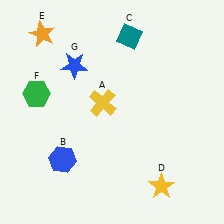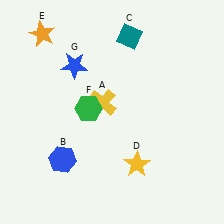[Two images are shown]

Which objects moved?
The objects that moved are: the yellow star (D), the green hexagon (F).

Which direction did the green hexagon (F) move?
The green hexagon (F) moved right.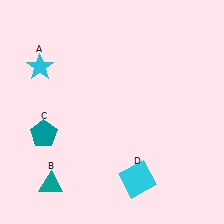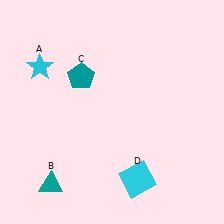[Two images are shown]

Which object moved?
The teal pentagon (C) moved up.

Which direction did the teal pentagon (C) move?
The teal pentagon (C) moved up.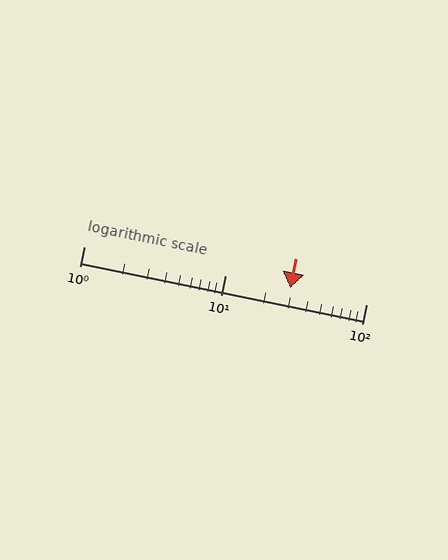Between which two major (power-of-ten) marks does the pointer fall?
The pointer is between 10 and 100.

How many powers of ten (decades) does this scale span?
The scale spans 2 decades, from 1 to 100.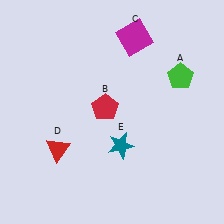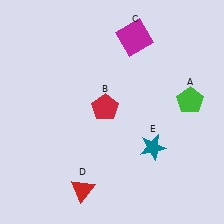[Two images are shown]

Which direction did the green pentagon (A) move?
The green pentagon (A) moved down.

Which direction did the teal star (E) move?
The teal star (E) moved right.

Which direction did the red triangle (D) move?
The red triangle (D) moved down.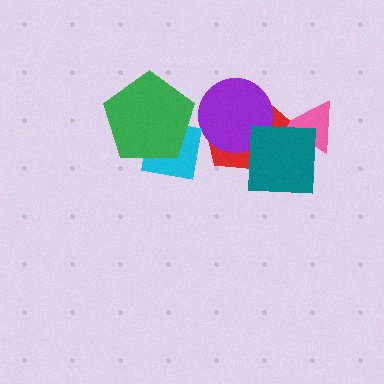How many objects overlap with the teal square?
3 objects overlap with the teal square.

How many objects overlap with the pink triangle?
2 objects overlap with the pink triangle.